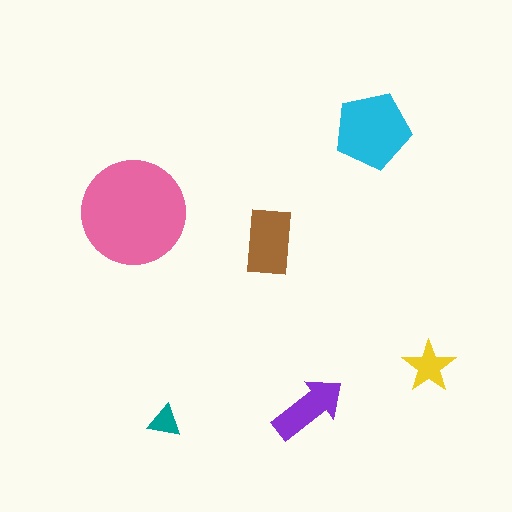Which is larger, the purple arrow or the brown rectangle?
The brown rectangle.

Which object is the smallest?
The teal triangle.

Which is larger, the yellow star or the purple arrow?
The purple arrow.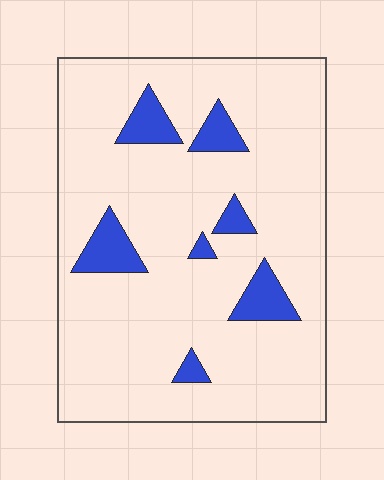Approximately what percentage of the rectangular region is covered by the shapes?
Approximately 10%.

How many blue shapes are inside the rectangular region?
7.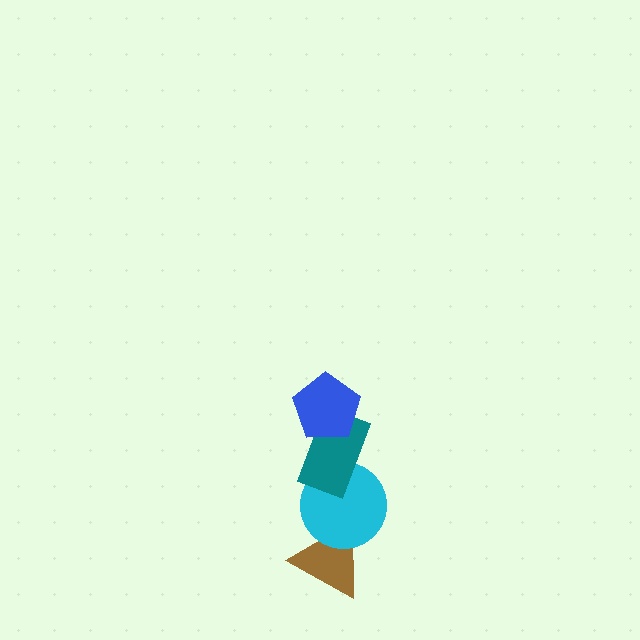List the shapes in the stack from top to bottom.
From top to bottom: the blue pentagon, the teal rectangle, the cyan circle, the brown triangle.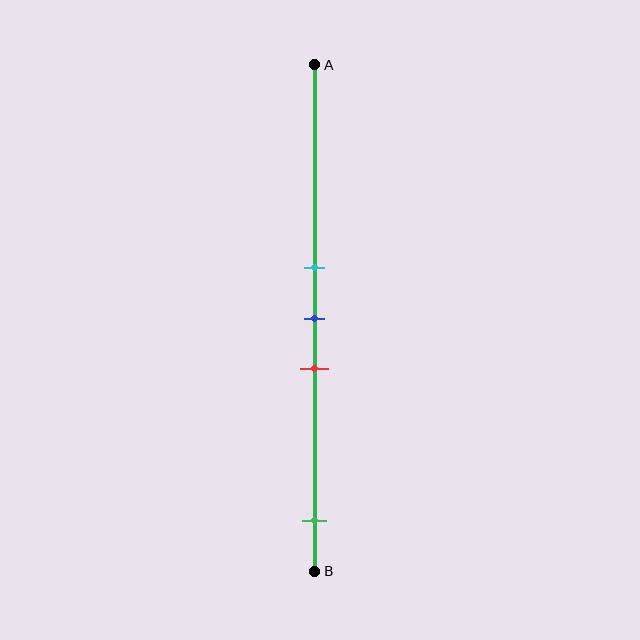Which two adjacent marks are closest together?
The cyan and blue marks are the closest adjacent pair.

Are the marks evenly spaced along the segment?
No, the marks are not evenly spaced.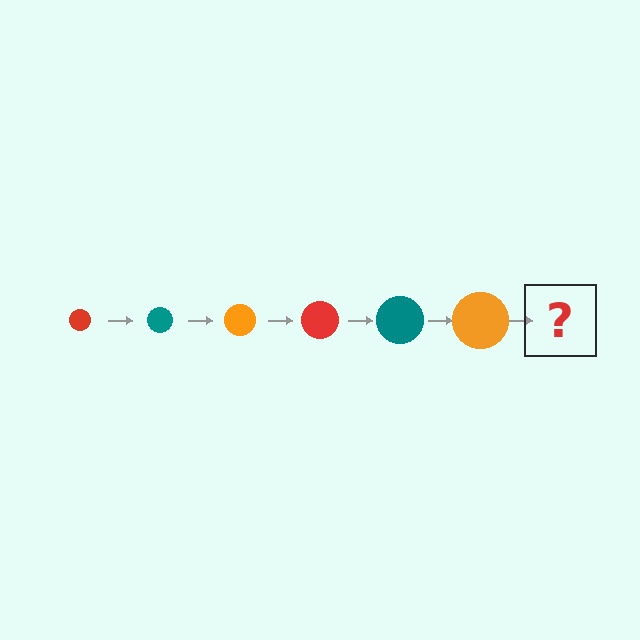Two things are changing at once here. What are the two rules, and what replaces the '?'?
The two rules are that the circle grows larger each step and the color cycles through red, teal, and orange. The '?' should be a red circle, larger than the previous one.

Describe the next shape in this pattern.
It should be a red circle, larger than the previous one.